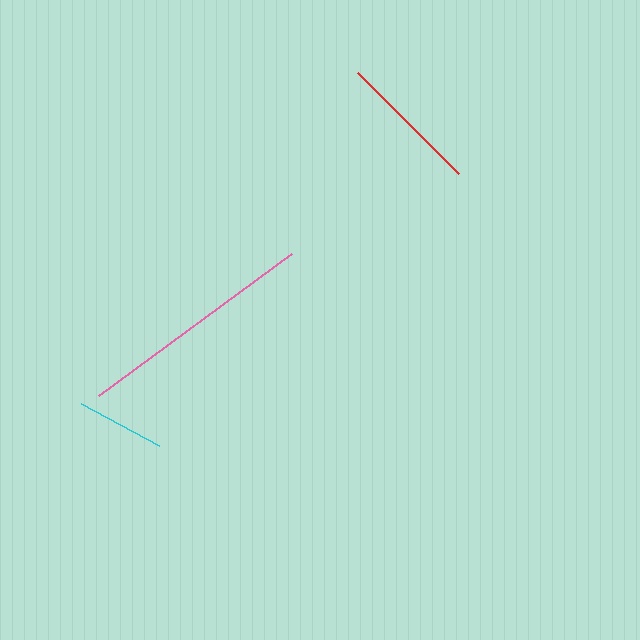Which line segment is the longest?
The pink line is the longest at approximately 240 pixels.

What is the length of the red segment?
The red segment is approximately 143 pixels long.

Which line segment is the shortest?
The cyan line is the shortest at approximately 89 pixels.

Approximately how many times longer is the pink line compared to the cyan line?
The pink line is approximately 2.7 times the length of the cyan line.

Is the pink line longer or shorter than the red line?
The pink line is longer than the red line.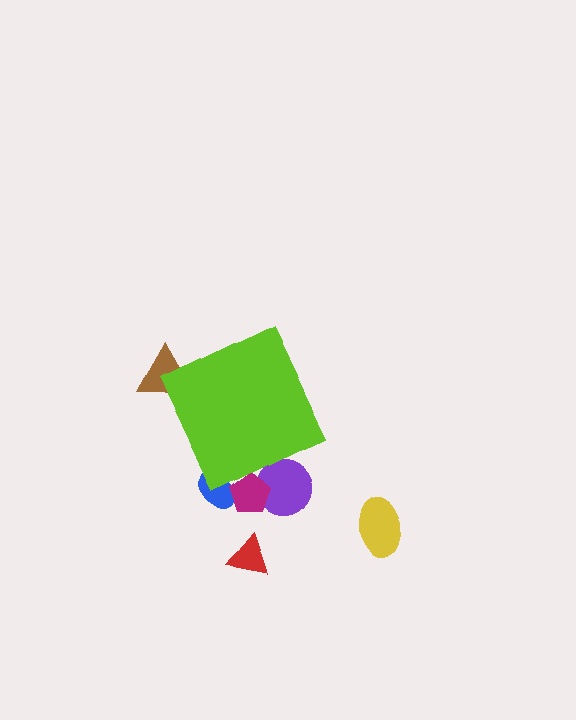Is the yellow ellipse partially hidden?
No, the yellow ellipse is fully visible.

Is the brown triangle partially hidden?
Yes, the brown triangle is partially hidden behind the lime diamond.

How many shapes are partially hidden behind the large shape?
4 shapes are partially hidden.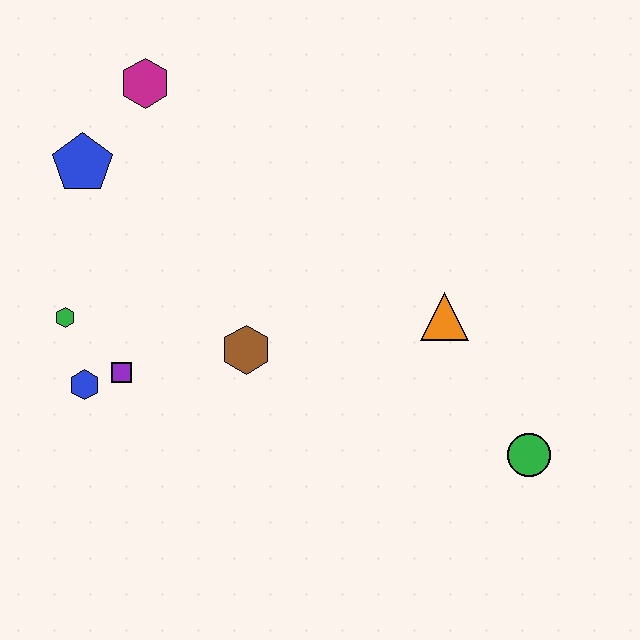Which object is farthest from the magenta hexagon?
The green circle is farthest from the magenta hexagon.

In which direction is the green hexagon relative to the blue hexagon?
The green hexagon is above the blue hexagon.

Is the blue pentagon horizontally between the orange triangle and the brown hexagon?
No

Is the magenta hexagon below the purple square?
No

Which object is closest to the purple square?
The blue hexagon is closest to the purple square.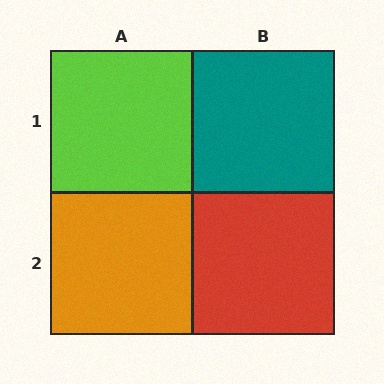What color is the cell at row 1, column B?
Teal.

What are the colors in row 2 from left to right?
Orange, red.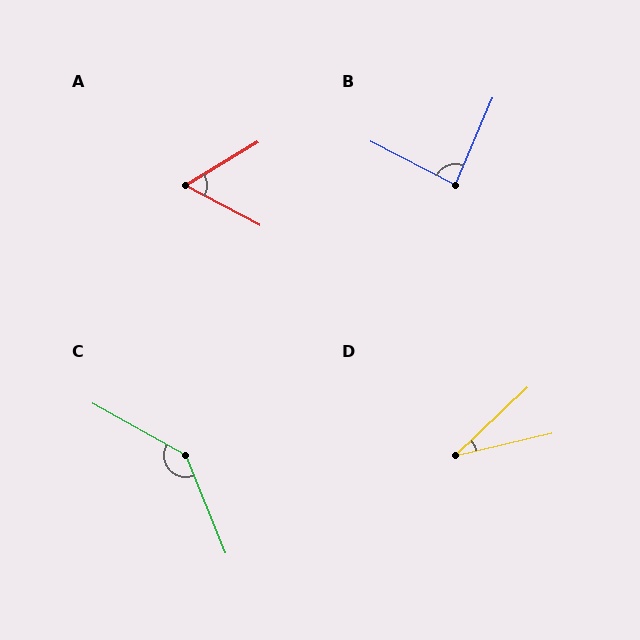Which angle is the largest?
C, at approximately 141 degrees.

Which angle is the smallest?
D, at approximately 30 degrees.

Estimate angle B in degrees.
Approximately 86 degrees.